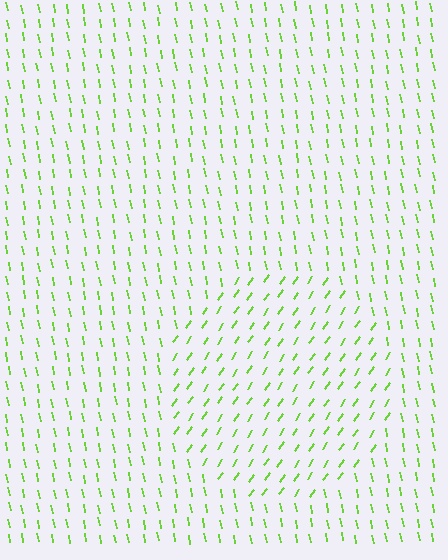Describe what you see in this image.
The image is filled with small lime line segments. A circle region in the image has lines oriented differently from the surrounding lines, creating a visible texture boundary.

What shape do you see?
I see a circle.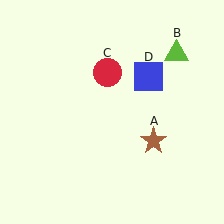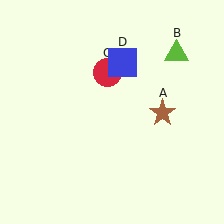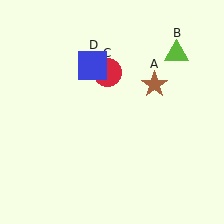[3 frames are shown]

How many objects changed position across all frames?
2 objects changed position: brown star (object A), blue square (object D).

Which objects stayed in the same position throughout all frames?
Lime triangle (object B) and red circle (object C) remained stationary.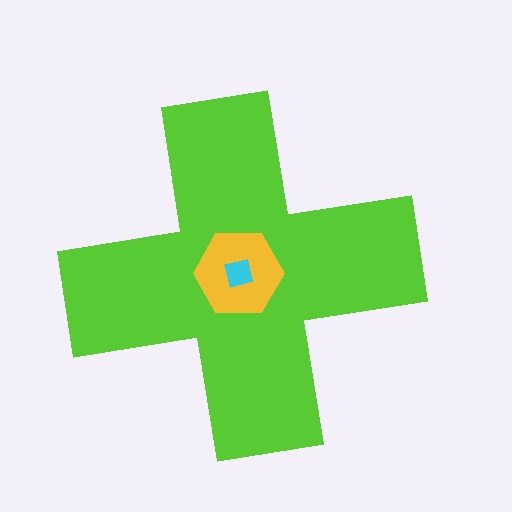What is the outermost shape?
The lime cross.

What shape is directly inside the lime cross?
The yellow hexagon.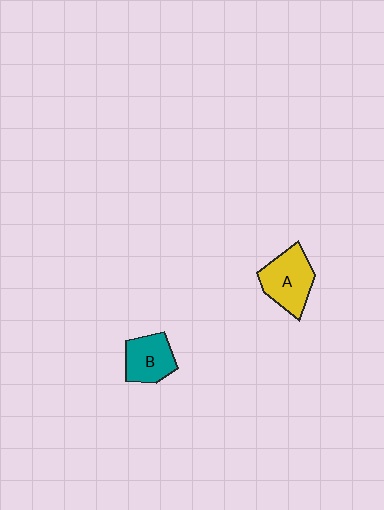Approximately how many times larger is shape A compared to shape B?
Approximately 1.2 times.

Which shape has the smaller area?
Shape B (teal).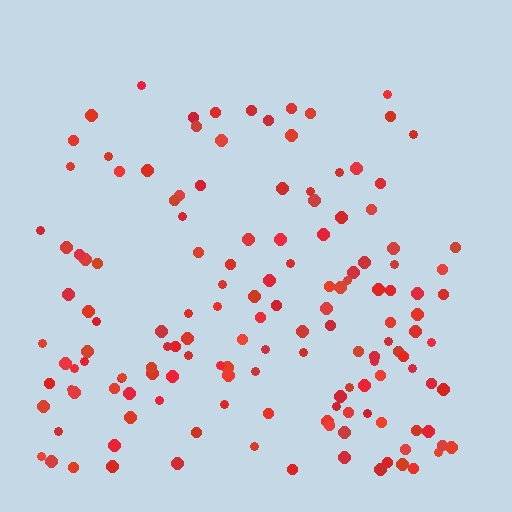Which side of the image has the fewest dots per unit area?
The top.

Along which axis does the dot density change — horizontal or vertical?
Vertical.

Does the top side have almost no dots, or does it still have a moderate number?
Still a moderate number, just noticeably fewer than the bottom.